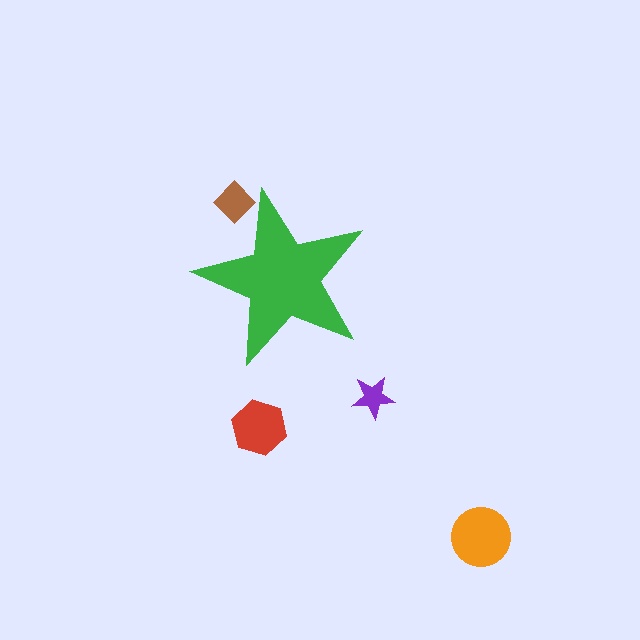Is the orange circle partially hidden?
No, the orange circle is fully visible.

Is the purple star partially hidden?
No, the purple star is fully visible.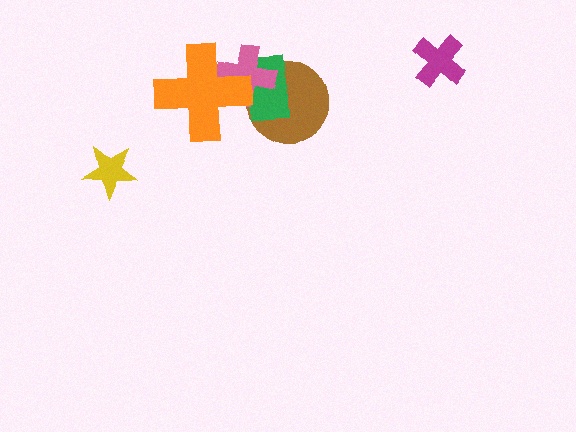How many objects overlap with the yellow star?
0 objects overlap with the yellow star.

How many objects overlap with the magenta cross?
0 objects overlap with the magenta cross.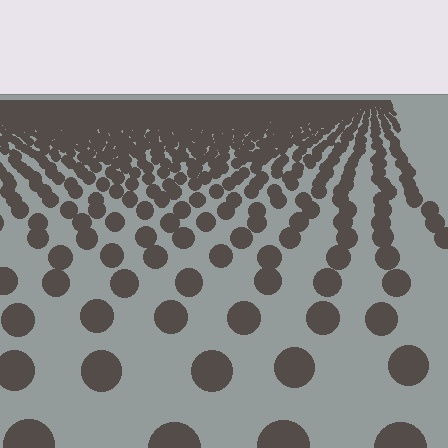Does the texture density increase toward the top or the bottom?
Density increases toward the top.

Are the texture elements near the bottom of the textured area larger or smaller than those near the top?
Larger. Near the bottom, elements are closer to the viewer and appear at a bigger on-screen size.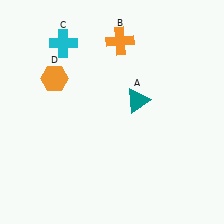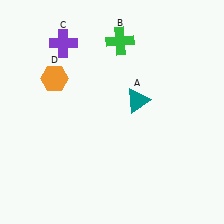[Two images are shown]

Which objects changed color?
B changed from orange to green. C changed from cyan to purple.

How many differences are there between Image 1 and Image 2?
There are 2 differences between the two images.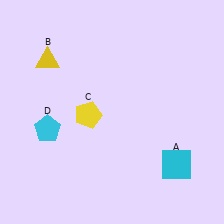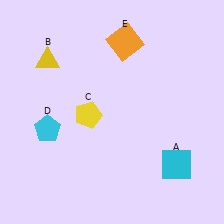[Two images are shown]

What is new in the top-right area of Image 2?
An orange square (E) was added in the top-right area of Image 2.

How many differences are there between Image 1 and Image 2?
There is 1 difference between the two images.